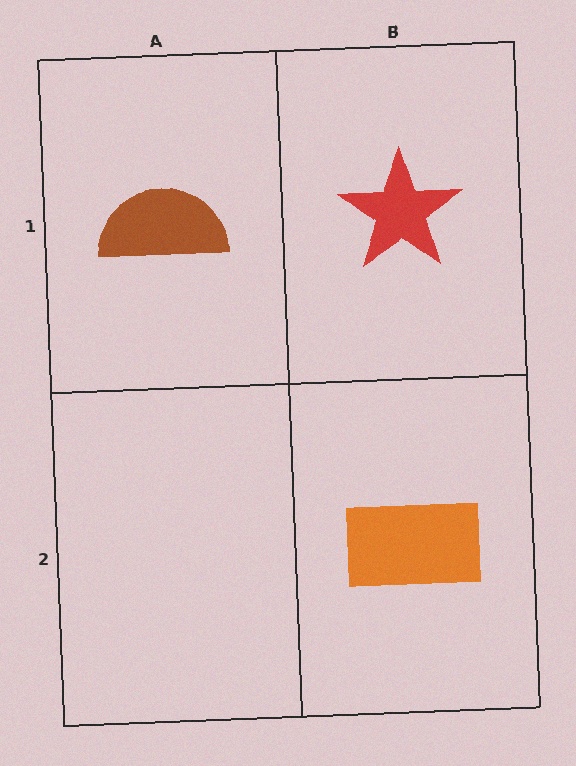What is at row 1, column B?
A red star.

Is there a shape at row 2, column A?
No, that cell is empty.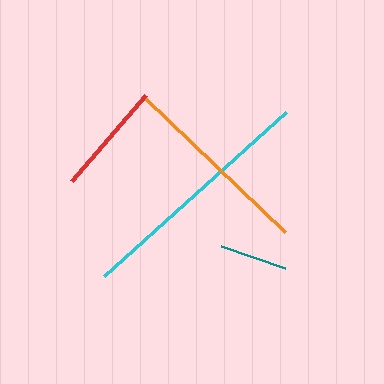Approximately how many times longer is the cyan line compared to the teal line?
The cyan line is approximately 3.6 times the length of the teal line.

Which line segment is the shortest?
The teal line is the shortest at approximately 68 pixels.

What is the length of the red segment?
The red segment is approximately 114 pixels long.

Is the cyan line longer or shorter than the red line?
The cyan line is longer than the red line.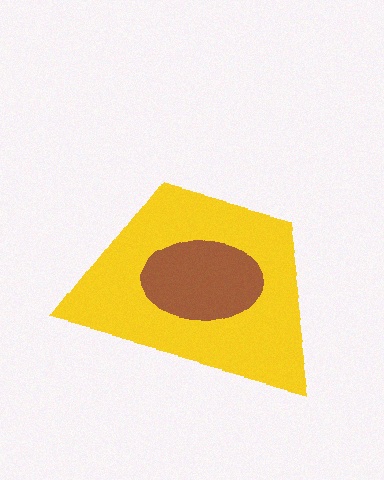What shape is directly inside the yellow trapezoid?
The brown ellipse.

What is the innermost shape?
The brown ellipse.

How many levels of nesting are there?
2.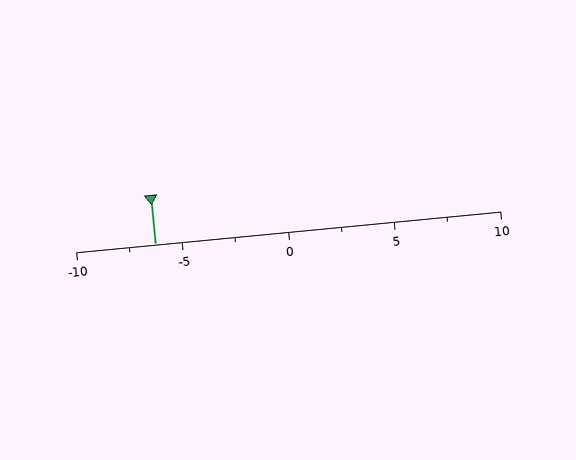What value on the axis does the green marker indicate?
The marker indicates approximately -6.2.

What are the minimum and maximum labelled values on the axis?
The axis runs from -10 to 10.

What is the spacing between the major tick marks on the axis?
The major ticks are spaced 5 apart.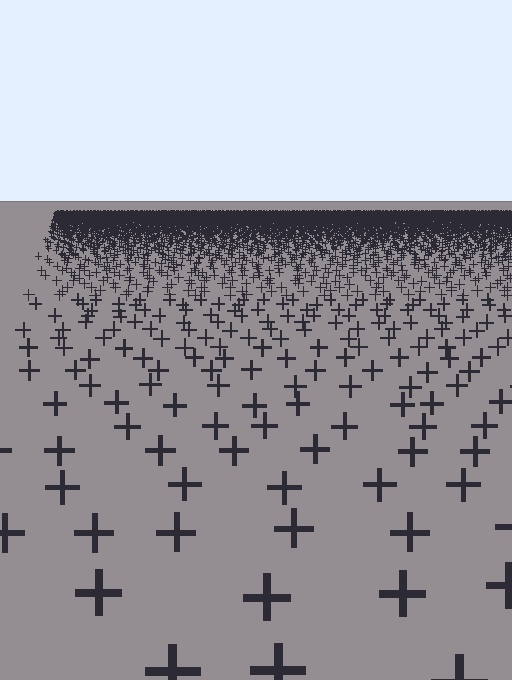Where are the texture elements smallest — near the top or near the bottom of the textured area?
Near the top.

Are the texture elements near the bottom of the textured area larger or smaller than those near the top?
Larger. Near the bottom, elements are closer to the viewer and appear at a bigger on-screen size.